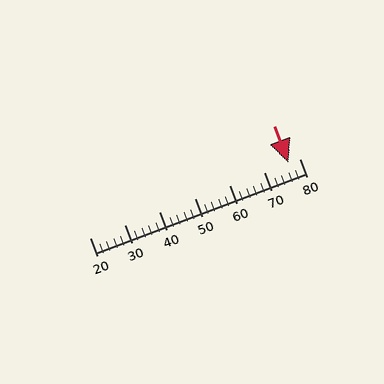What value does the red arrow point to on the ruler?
The red arrow points to approximately 77.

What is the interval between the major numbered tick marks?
The major tick marks are spaced 10 units apart.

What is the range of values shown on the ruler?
The ruler shows values from 20 to 80.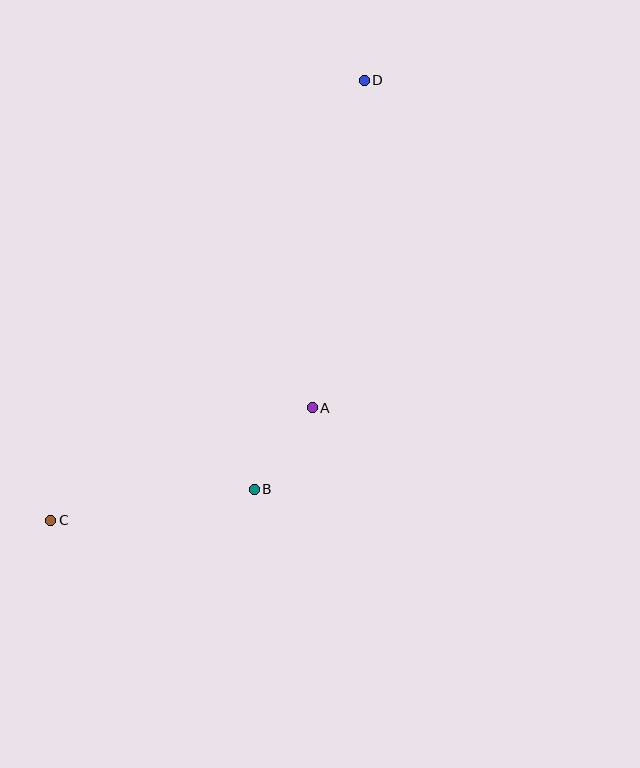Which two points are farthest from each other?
Points C and D are farthest from each other.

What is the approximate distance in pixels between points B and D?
The distance between B and D is approximately 424 pixels.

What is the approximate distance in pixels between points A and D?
The distance between A and D is approximately 332 pixels.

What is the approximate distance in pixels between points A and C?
The distance between A and C is approximately 285 pixels.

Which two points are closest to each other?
Points A and B are closest to each other.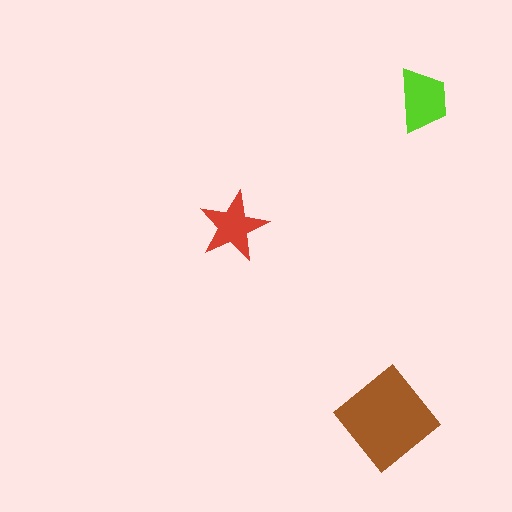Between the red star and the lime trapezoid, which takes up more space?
The lime trapezoid.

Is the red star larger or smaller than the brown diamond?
Smaller.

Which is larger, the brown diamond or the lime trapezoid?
The brown diamond.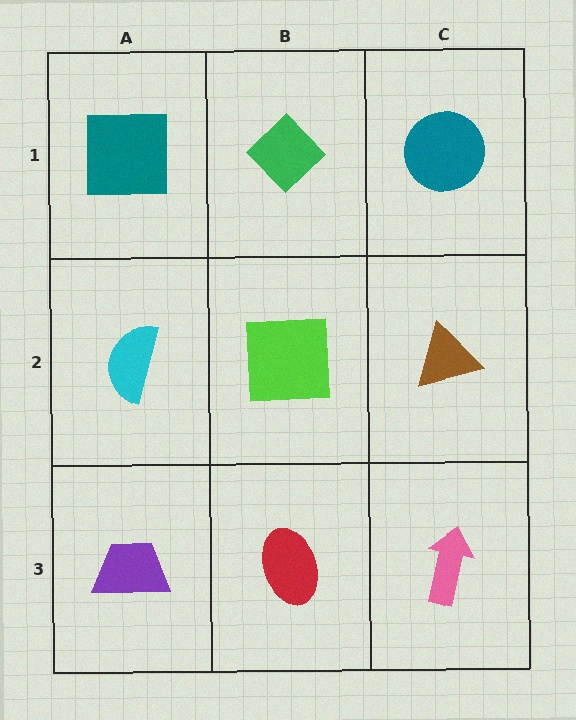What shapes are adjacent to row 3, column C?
A brown triangle (row 2, column C), a red ellipse (row 3, column B).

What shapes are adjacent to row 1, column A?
A cyan semicircle (row 2, column A), a green diamond (row 1, column B).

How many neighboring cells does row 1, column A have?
2.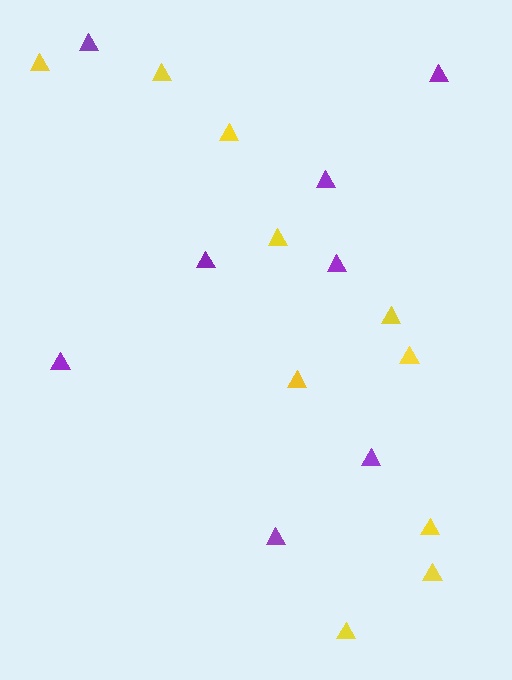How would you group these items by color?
There are 2 groups: one group of yellow triangles (10) and one group of purple triangles (8).